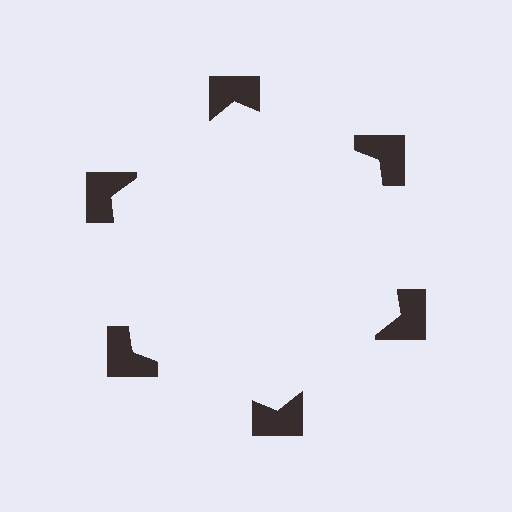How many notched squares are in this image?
There are 6 — one at each vertex of the illusory hexagon.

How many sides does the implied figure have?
6 sides.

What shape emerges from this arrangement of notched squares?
An illusory hexagon — its edges are inferred from the aligned wedge cuts in the notched squares, not physically drawn.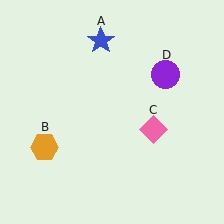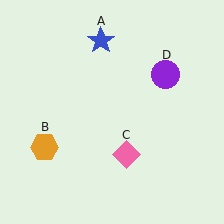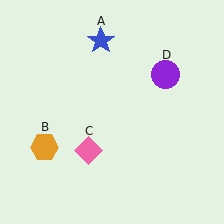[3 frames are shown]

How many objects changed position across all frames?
1 object changed position: pink diamond (object C).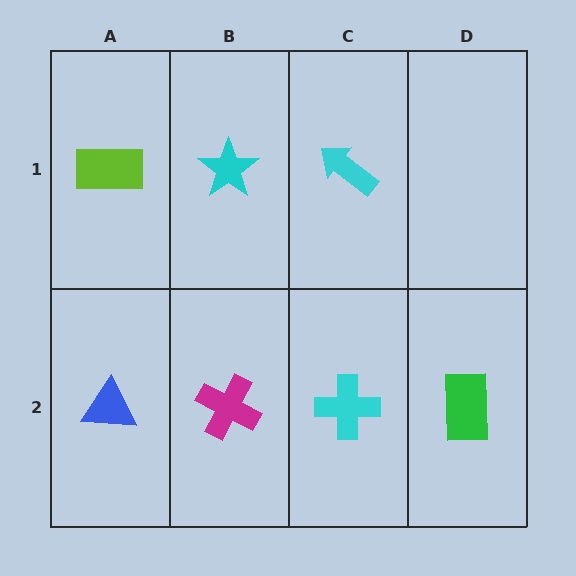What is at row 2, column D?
A green rectangle.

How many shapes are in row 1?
3 shapes.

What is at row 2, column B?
A magenta cross.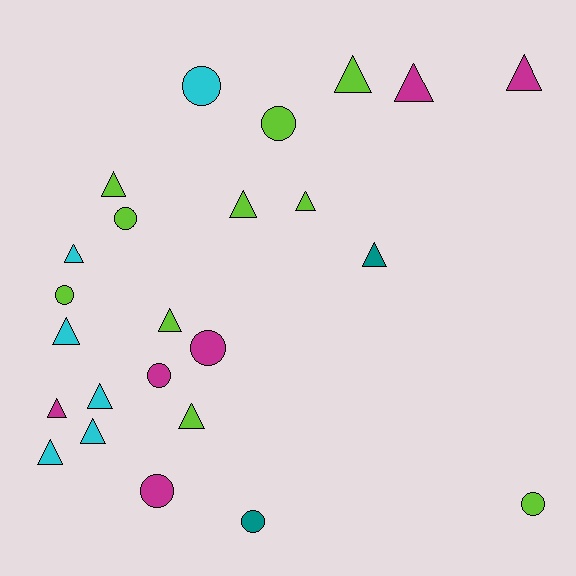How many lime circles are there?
There are 4 lime circles.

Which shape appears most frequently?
Triangle, with 15 objects.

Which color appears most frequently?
Lime, with 10 objects.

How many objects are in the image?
There are 24 objects.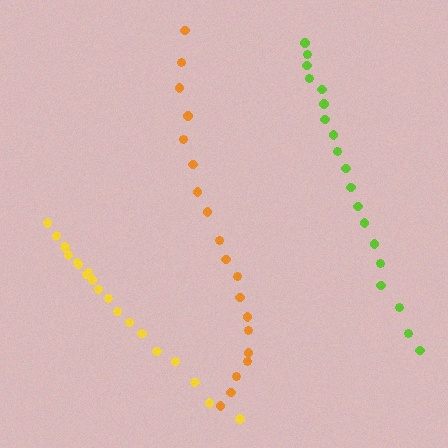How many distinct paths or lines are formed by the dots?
There are 3 distinct paths.